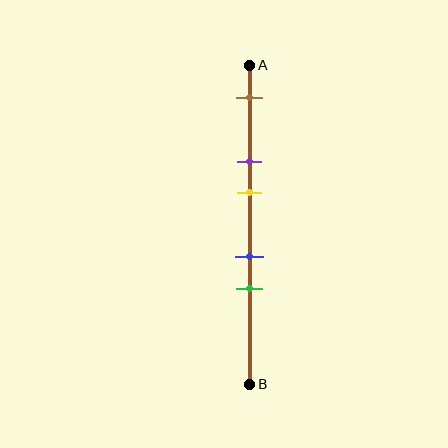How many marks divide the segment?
There are 5 marks dividing the segment.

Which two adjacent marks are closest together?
The blue and green marks are the closest adjacent pair.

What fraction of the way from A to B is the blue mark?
The blue mark is approximately 60% (0.6) of the way from A to B.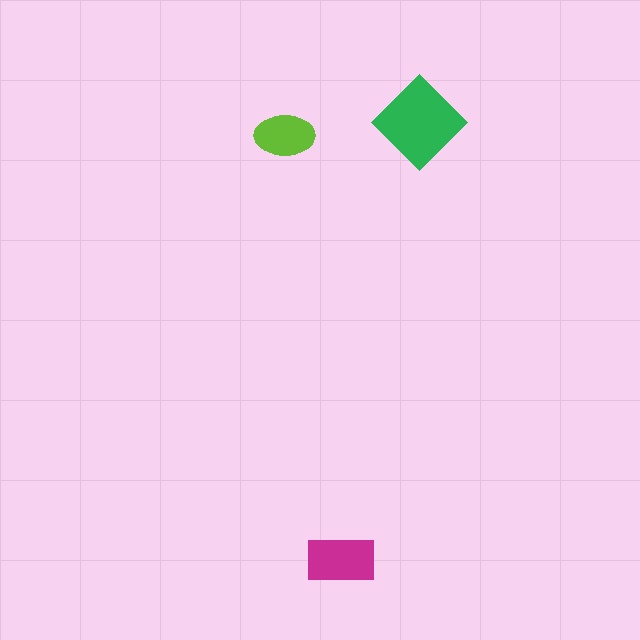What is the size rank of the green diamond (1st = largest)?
1st.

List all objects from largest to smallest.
The green diamond, the magenta rectangle, the lime ellipse.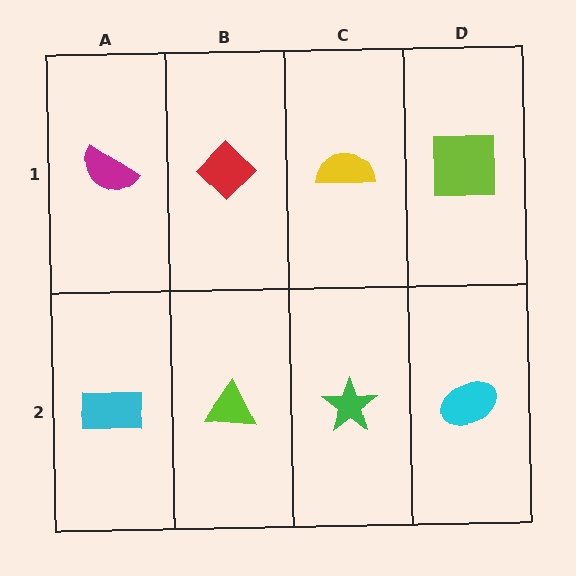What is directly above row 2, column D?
A lime square.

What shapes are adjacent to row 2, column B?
A red diamond (row 1, column B), a cyan rectangle (row 2, column A), a green star (row 2, column C).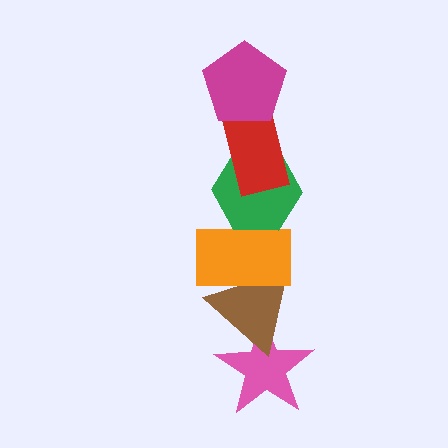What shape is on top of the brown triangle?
The orange rectangle is on top of the brown triangle.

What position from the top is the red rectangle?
The red rectangle is 2nd from the top.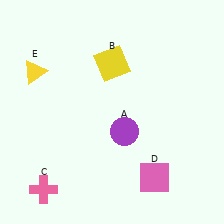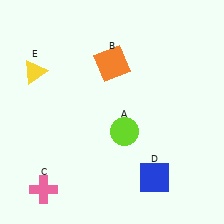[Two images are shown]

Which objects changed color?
A changed from purple to lime. B changed from yellow to orange. D changed from pink to blue.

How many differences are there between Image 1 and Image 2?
There are 3 differences between the two images.